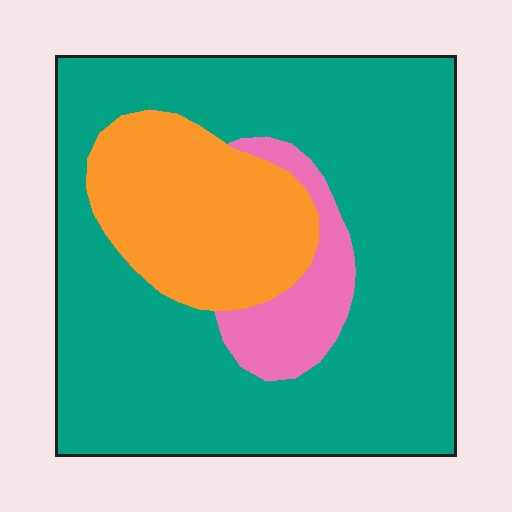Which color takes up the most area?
Teal, at roughly 70%.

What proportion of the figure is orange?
Orange covers 21% of the figure.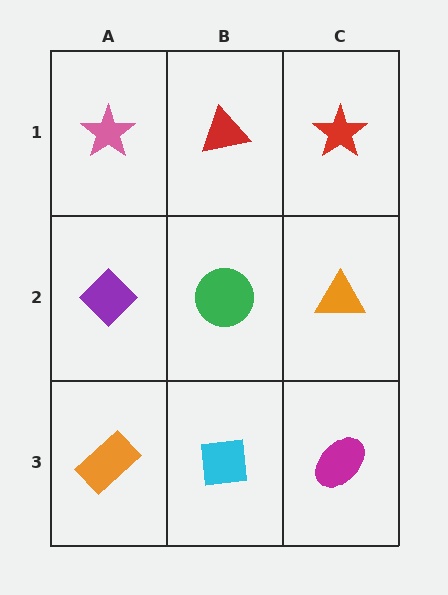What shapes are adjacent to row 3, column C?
An orange triangle (row 2, column C), a cyan square (row 3, column B).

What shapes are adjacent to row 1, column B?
A green circle (row 2, column B), a pink star (row 1, column A), a red star (row 1, column C).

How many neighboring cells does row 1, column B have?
3.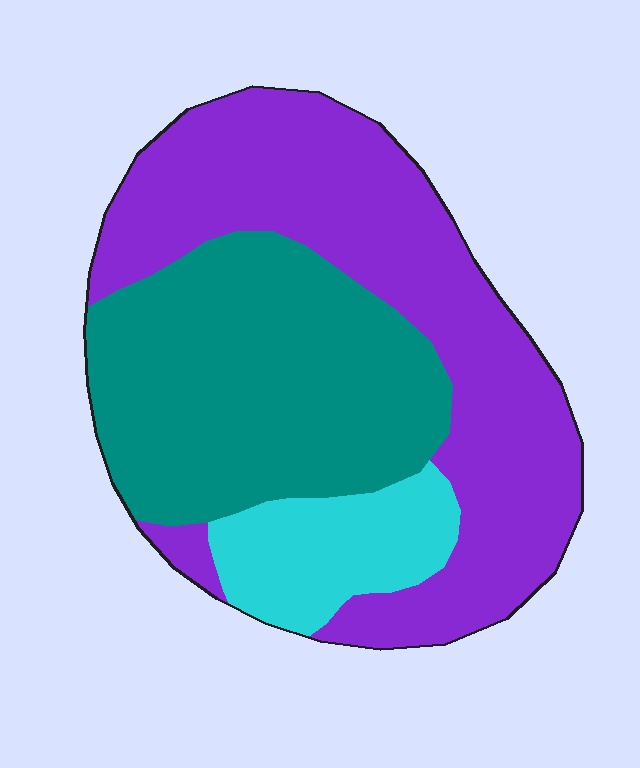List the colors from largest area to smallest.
From largest to smallest: purple, teal, cyan.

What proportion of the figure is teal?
Teal takes up between a third and a half of the figure.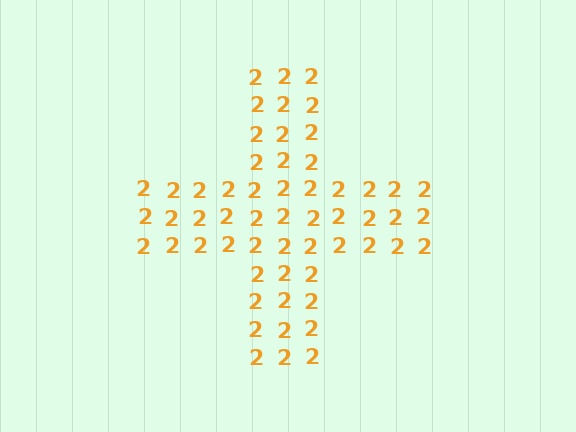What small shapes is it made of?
It is made of small digit 2's.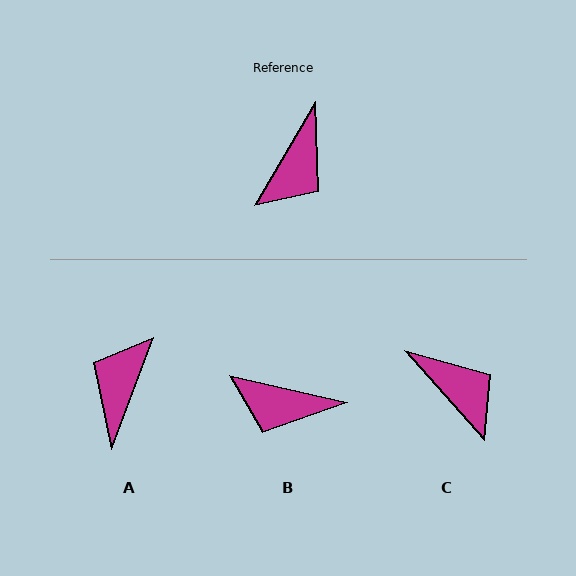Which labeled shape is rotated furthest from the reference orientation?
A, about 170 degrees away.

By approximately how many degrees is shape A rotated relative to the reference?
Approximately 170 degrees clockwise.